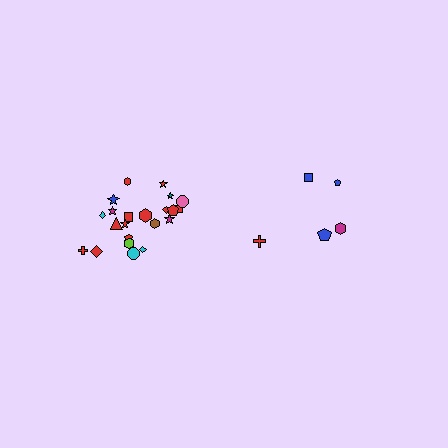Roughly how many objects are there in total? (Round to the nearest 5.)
Roughly 25 objects in total.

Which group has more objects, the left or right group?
The left group.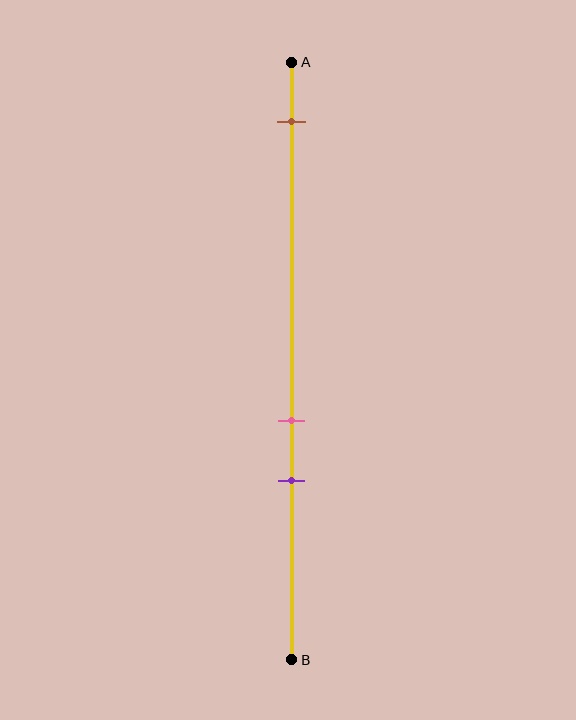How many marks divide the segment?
There are 3 marks dividing the segment.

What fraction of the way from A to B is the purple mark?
The purple mark is approximately 70% (0.7) of the way from A to B.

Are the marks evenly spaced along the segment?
No, the marks are not evenly spaced.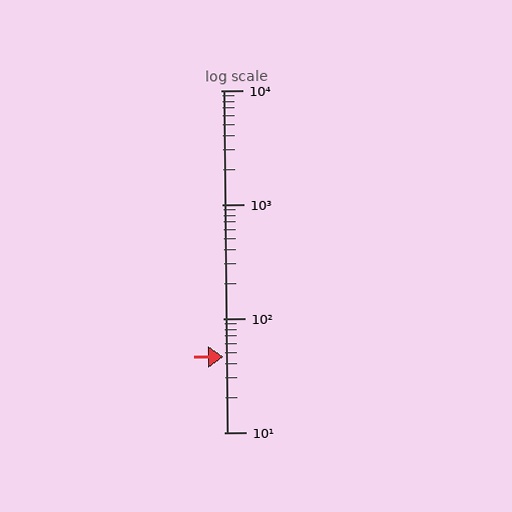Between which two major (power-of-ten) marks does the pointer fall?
The pointer is between 10 and 100.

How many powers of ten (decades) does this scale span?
The scale spans 3 decades, from 10 to 10000.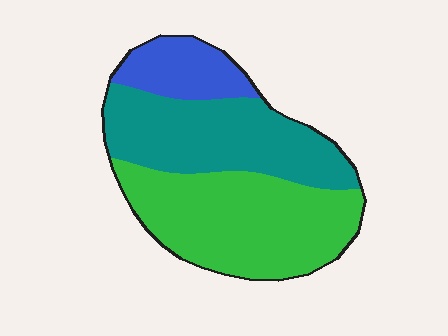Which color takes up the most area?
Green, at roughly 45%.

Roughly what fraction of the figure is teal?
Teal takes up about three eighths (3/8) of the figure.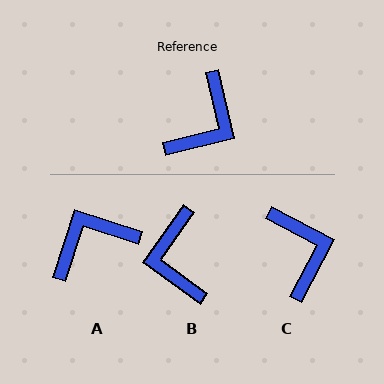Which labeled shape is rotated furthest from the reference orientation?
A, about 148 degrees away.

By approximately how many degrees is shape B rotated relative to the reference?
Approximately 139 degrees clockwise.